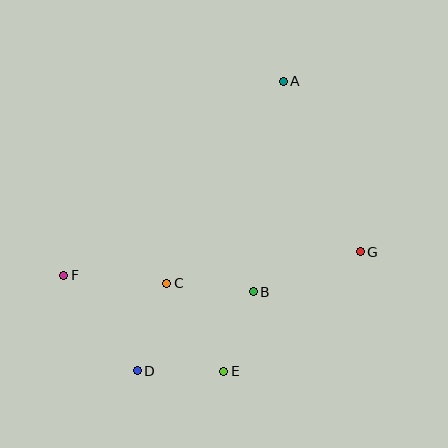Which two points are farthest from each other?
Points A and D are farthest from each other.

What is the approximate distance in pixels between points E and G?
The distance between E and G is approximately 181 pixels.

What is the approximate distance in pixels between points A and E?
The distance between A and E is approximately 296 pixels.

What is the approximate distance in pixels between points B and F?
The distance between B and F is approximately 190 pixels.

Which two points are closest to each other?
Points B and E are closest to each other.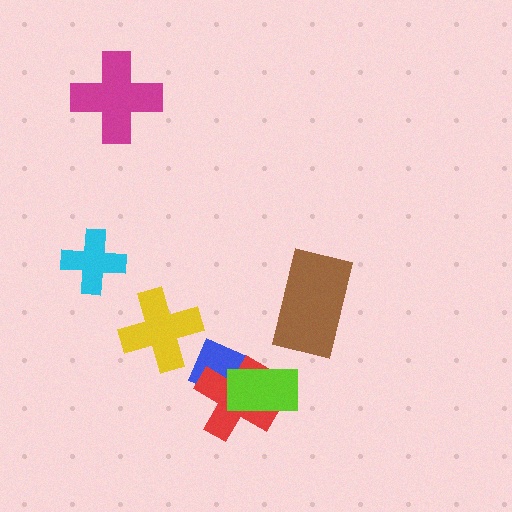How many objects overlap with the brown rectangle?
0 objects overlap with the brown rectangle.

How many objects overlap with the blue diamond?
2 objects overlap with the blue diamond.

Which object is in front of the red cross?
The lime rectangle is in front of the red cross.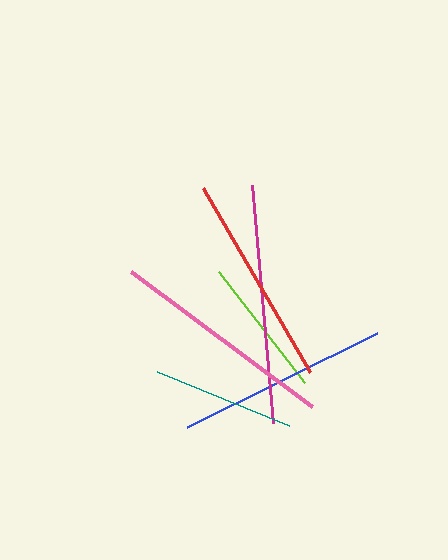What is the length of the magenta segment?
The magenta segment is approximately 239 pixels long.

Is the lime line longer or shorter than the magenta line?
The magenta line is longer than the lime line.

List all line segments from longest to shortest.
From longest to shortest: magenta, pink, blue, red, teal, lime.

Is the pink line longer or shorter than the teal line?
The pink line is longer than the teal line.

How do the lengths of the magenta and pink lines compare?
The magenta and pink lines are approximately the same length.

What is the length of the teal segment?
The teal segment is approximately 143 pixels long.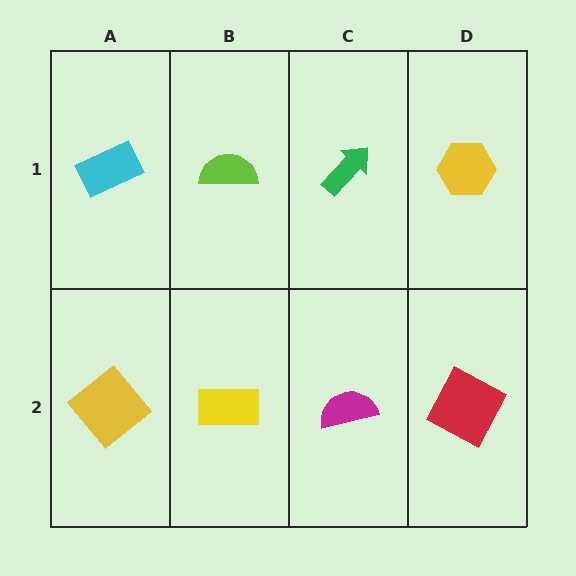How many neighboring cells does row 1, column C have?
3.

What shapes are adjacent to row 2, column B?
A lime semicircle (row 1, column B), a yellow diamond (row 2, column A), a magenta semicircle (row 2, column C).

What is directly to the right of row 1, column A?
A lime semicircle.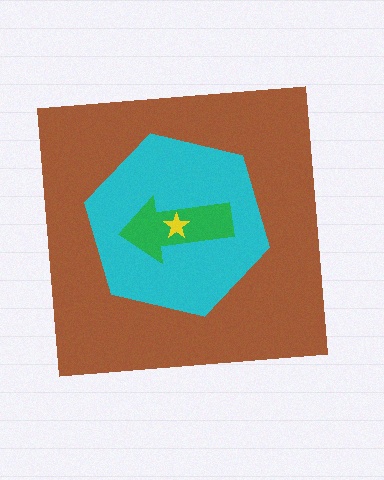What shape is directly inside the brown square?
The cyan hexagon.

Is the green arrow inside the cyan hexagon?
Yes.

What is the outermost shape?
The brown square.